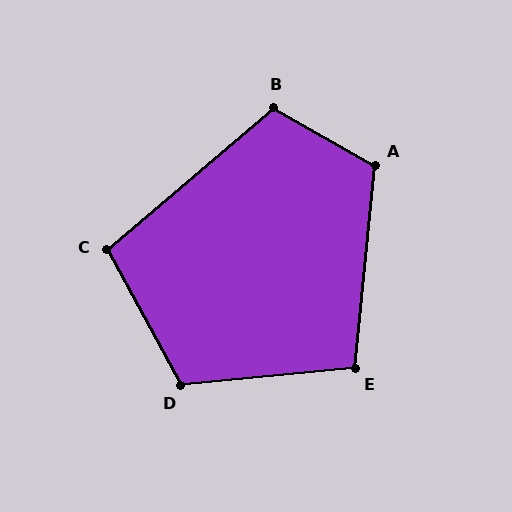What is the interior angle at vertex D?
Approximately 113 degrees (obtuse).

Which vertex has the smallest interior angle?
E, at approximately 101 degrees.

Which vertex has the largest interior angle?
A, at approximately 114 degrees.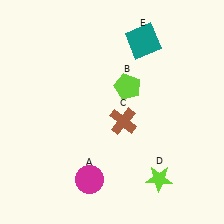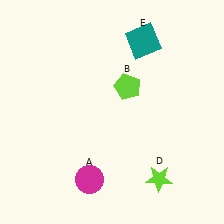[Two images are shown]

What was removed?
The brown cross (C) was removed in Image 2.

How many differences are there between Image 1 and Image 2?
There is 1 difference between the two images.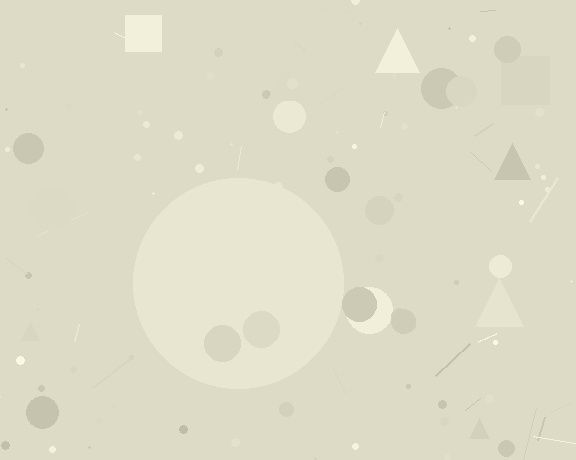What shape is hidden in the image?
A circle is hidden in the image.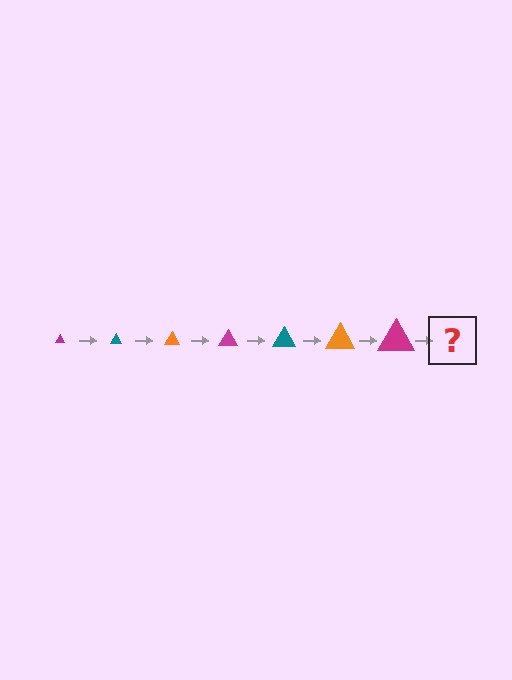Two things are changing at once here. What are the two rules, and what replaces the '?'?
The two rules are that the triangle grows larger each step and the color cycles through magenta, teal, and orange. The '?' should be a teal triangle, larger than the previous one.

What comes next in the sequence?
The next element should be a teal triangle, larger than the previous one.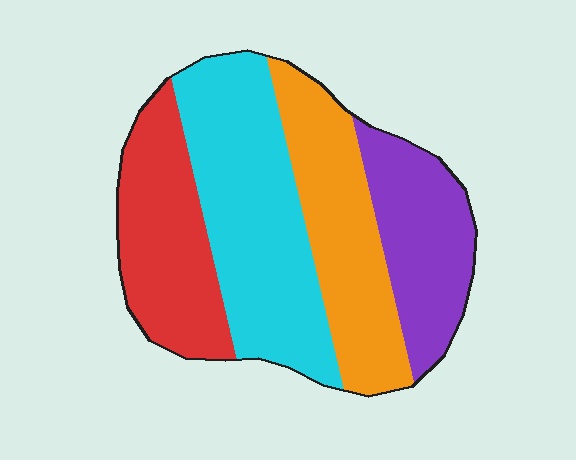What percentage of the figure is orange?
Orange takes up about one quarter (1/4) of the figure.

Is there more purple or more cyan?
Cyan.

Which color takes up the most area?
Cyan, at roughly 35%.